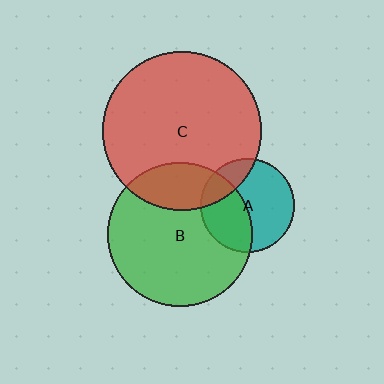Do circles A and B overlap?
Yes.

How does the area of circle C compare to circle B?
Approximately 1.2 times.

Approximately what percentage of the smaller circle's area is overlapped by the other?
Approximately 40%.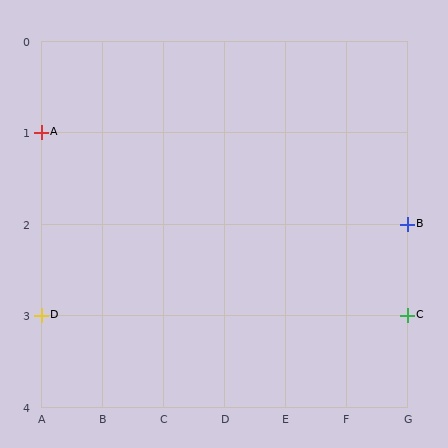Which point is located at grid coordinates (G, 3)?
Point C is at (G, 3).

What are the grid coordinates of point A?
Point A is at grid coordinates (A, 1).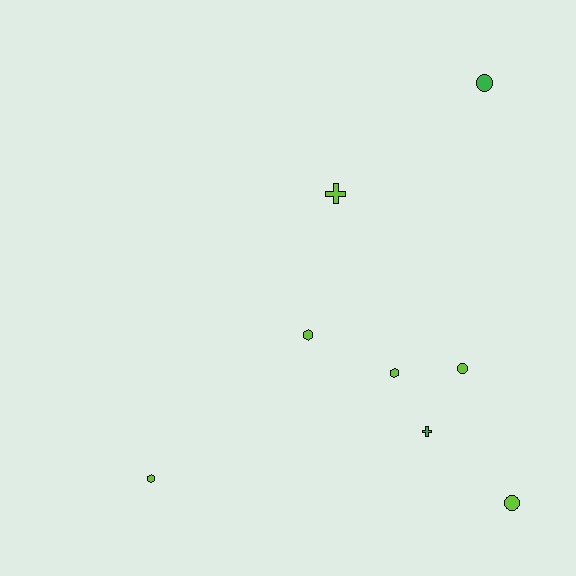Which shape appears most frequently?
Circle, with 3 objects.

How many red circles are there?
There are no red circles.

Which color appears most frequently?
Lime, with 6 objects.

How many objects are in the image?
There are 8 objects.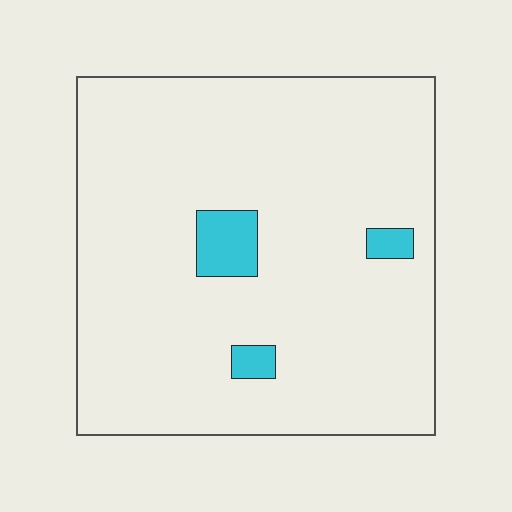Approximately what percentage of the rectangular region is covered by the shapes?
Approximately 5%.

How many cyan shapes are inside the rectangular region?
3.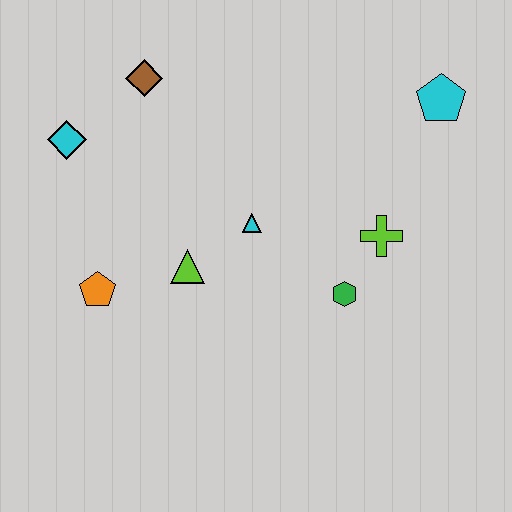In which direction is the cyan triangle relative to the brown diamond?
The cyan triangle is below the brown diamond.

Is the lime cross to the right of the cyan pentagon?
No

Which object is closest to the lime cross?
The green hexagon is closest to the lime cross.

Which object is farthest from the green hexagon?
The cyan diamond is farthest from the green hexagon.